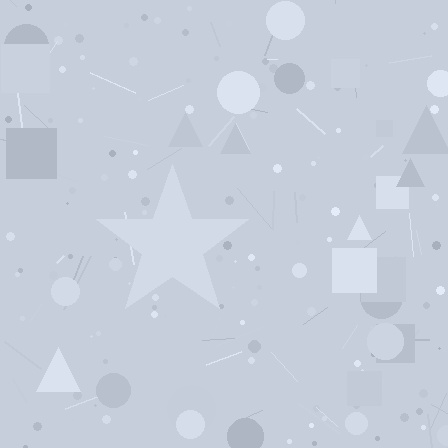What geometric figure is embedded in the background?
A star is embedded in the background.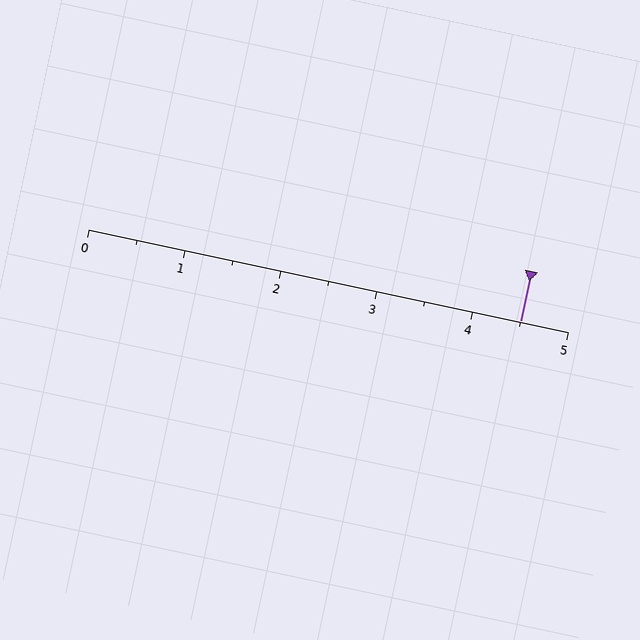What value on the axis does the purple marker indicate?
The marker indicates approximately 4.5.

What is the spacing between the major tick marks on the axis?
The major ticks are spaced 1 apart.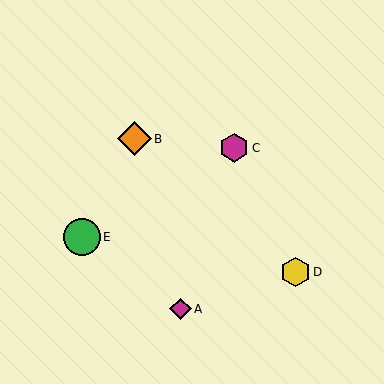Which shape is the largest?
The green circle (labeled E) is the largest.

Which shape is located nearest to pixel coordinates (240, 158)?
The magenta hexagon (labeled C) at (234, 148) is nearest to that location.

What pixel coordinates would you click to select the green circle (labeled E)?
Click at (82, 237) to select the green circle E.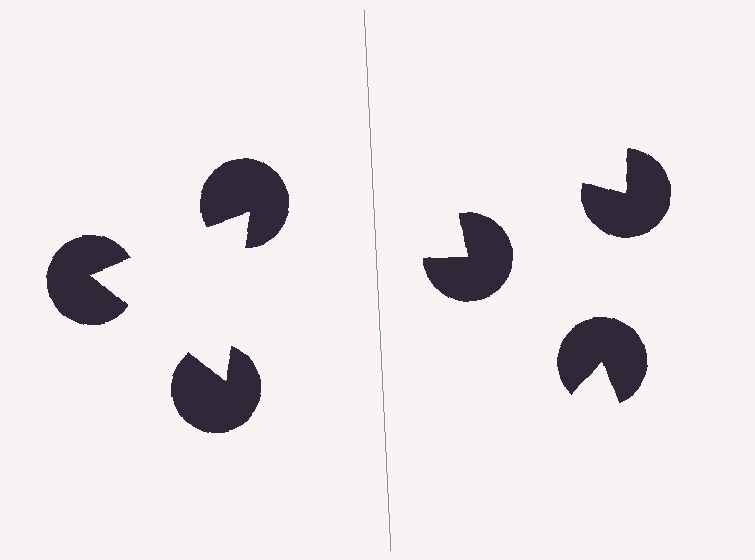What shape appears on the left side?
An illusory triangle.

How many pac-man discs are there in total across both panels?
6 — 3 on each side.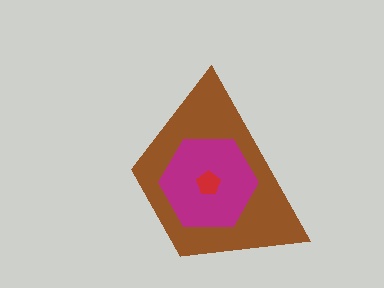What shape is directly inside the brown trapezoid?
The magenta hexagon.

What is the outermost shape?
The brown trapezoid.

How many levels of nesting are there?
3.